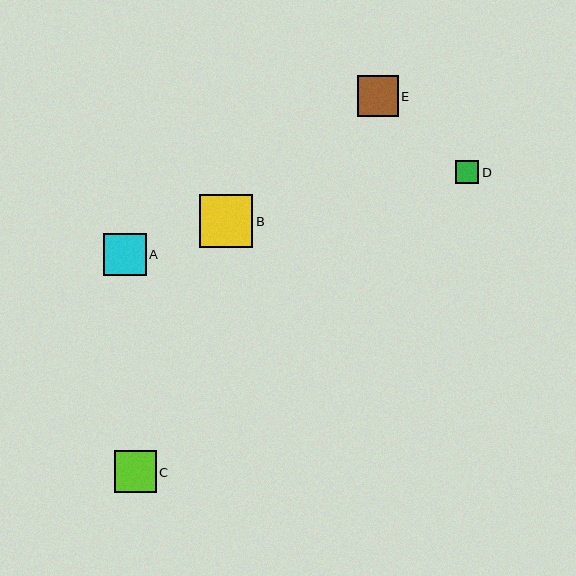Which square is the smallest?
Square D is the smallest with a size of approximately 23 pixels.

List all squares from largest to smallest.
From largest to smallest: B, A, C, E, D.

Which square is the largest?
Square B is the largest with a size of approximately 53 pixels.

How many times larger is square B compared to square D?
Square B is approximately 2.3 times the size of square D.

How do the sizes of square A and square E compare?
Square A and square E are approximately the same size.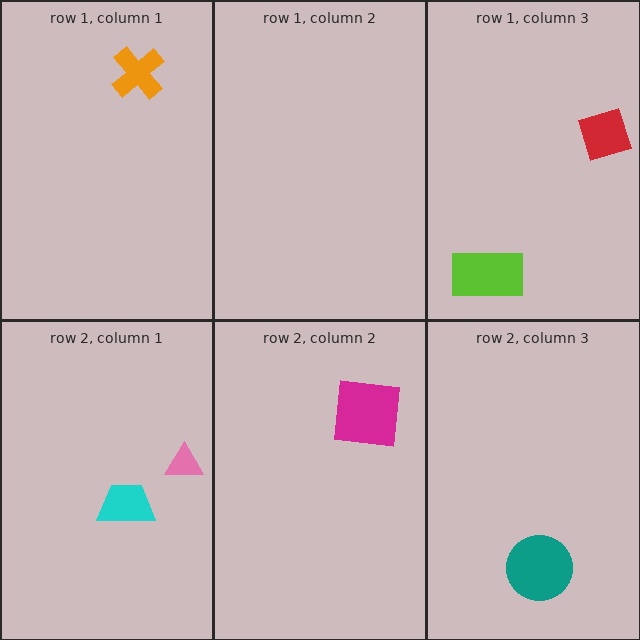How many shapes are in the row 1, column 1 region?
1.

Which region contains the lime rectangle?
The row 1, column 3 region.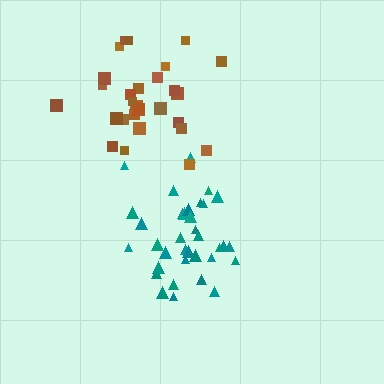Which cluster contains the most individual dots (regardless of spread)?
Teal (35).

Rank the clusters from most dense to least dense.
teal, brown.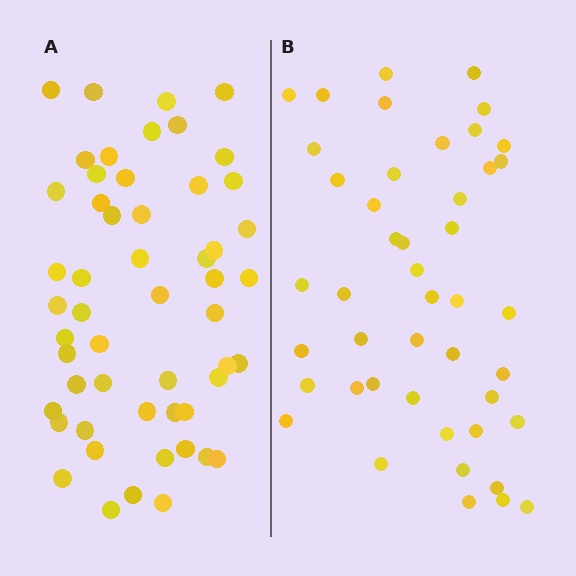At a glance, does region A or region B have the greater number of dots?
Region A (the left region) has more dots.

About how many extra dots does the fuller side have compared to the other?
Region A has roughly 8 or so more dots than region B.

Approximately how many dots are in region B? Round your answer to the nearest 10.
About 40 dots. (The exact count is 45, which rounds to 40.)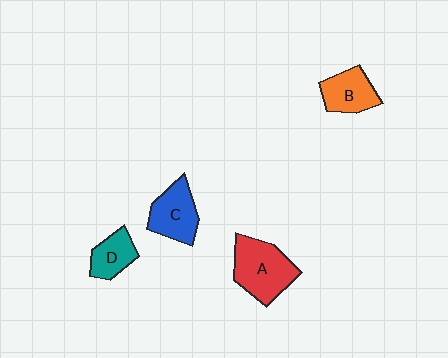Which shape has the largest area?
Shape A (red).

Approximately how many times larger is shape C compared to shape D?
Approximately 1.4 times.